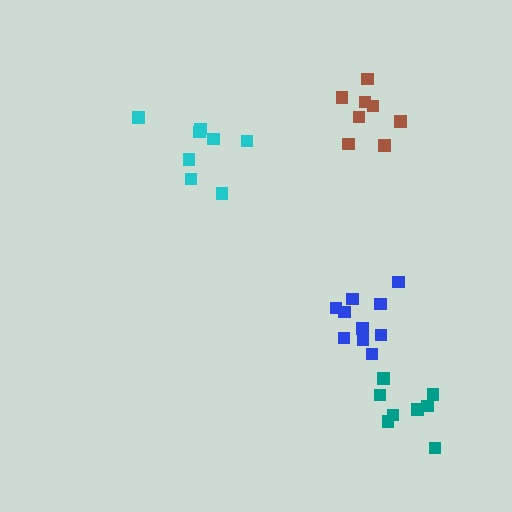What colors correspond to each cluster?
The clusters are colored: teal, cyan, blue, brown.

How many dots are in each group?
Group 1: 8 dots, Group 2: 8 dots, Group 3: 10 dots, Group 4: 8 dots (34 total).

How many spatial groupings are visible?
There are 4 spatial groupings.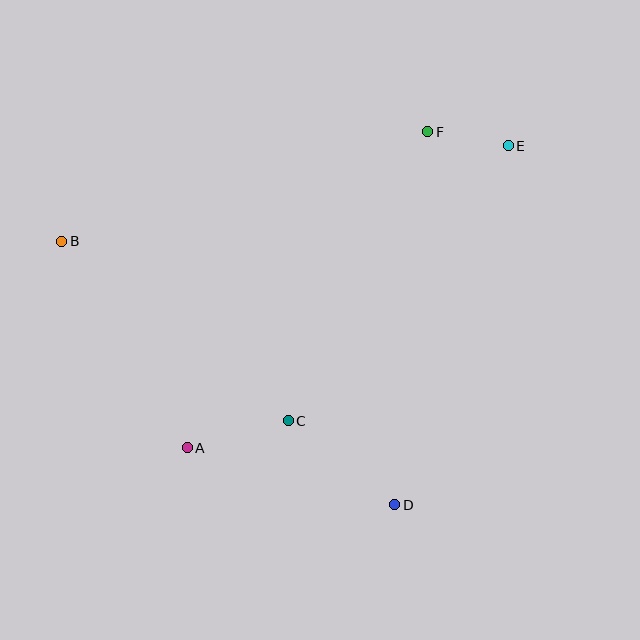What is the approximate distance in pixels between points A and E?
The distance between A and E is approximately 441 pixels.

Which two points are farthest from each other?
Points B and E are farthest from each other.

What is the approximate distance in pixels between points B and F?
The distance between B and F is approximately 382 pixels.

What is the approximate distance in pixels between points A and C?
The distance between A and C is approximately 105 pixels.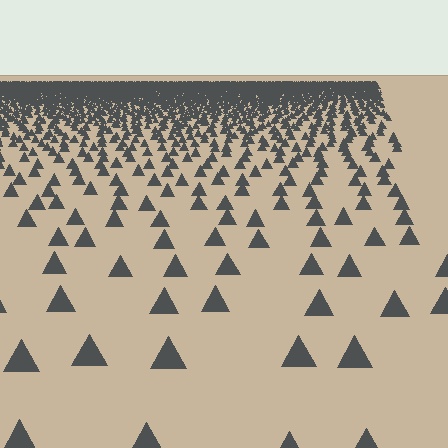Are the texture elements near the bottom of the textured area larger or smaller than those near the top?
Larger. Near the bottom, elements are closer to the viewer and appear at a bigger on-screen size.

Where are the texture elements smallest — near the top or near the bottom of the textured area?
Near the top.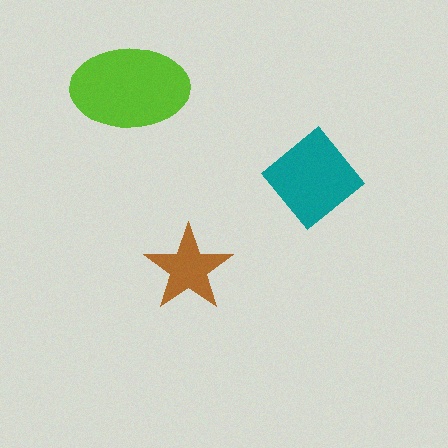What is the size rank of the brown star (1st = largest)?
3rd.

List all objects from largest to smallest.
The lime ellipse, the teal diamond, the brown star.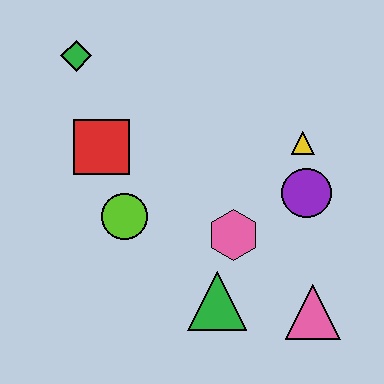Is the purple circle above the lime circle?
Yes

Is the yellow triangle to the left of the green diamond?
No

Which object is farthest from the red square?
The pink triangle is farthest from the red square.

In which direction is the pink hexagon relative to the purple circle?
The pink hexagon is to the left of the purple circle.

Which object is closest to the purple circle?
The yellow triangle is closest to the purple circle.